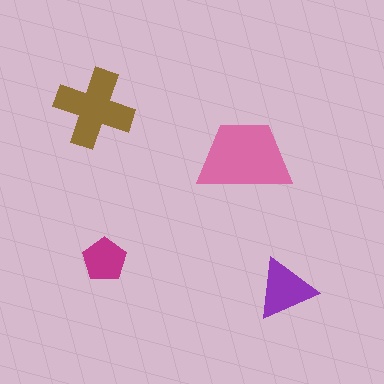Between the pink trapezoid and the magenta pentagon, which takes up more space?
The pink trapezoid.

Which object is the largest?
The pink trapezoid.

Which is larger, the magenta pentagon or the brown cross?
The brown cross.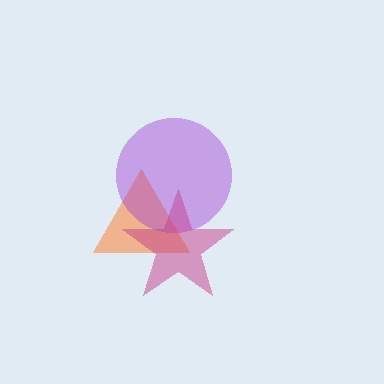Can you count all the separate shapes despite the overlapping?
Yes, there are 3 separate shapes.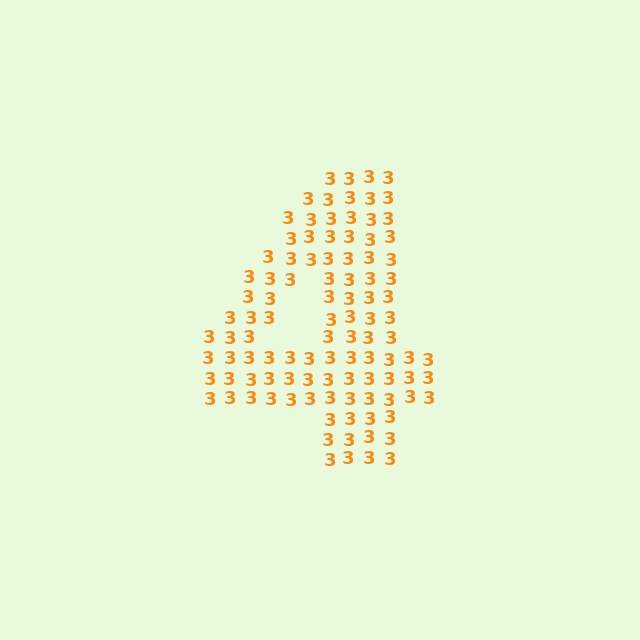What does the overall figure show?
The overall figure shows the digit 4.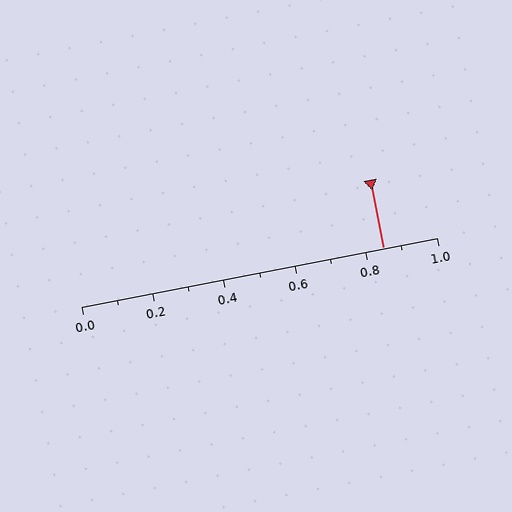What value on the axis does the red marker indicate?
The marker indicates approximately 0.85.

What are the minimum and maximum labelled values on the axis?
The axis runs from 0.0 to 1.0.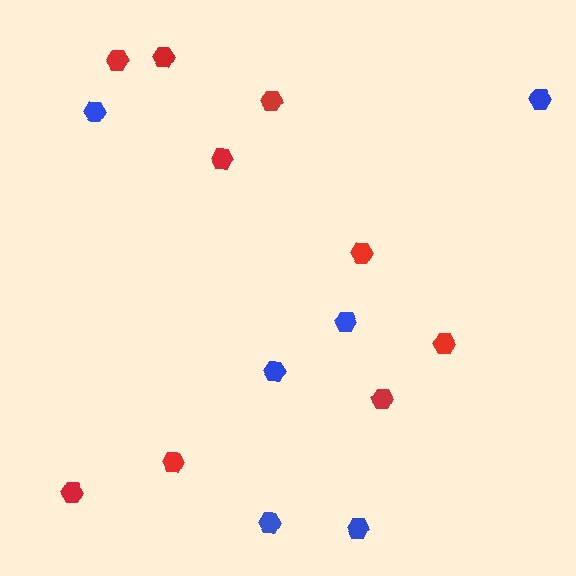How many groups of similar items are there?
There are 2 groups: one group of red hexagons (9) and one group of blue hexagons (6).